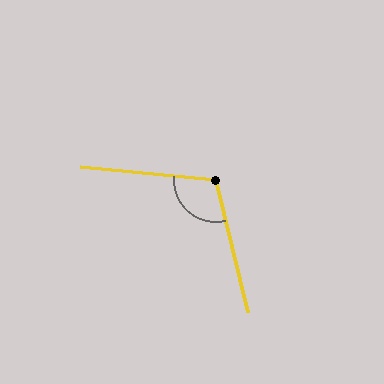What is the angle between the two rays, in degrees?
Approximately 109 degrees.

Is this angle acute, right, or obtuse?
It is obtuse.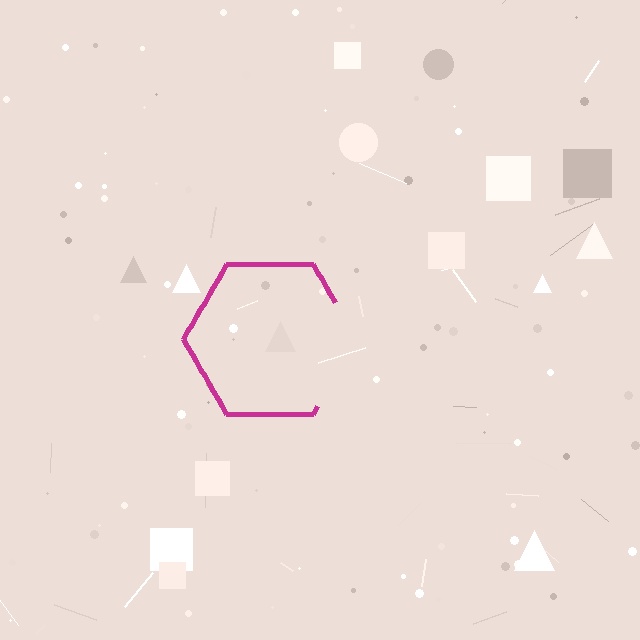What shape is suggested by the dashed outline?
The dashed outline suggests a hexagon.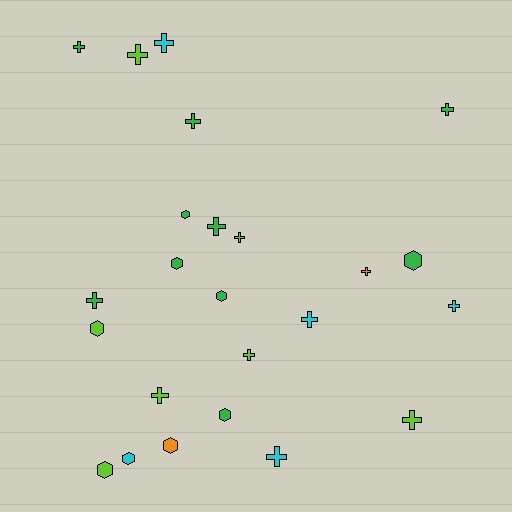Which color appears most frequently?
Green, with 10 objects.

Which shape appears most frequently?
Cross, with 15 objects.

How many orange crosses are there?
There is 1 orange cross.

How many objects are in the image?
There are 24 objects.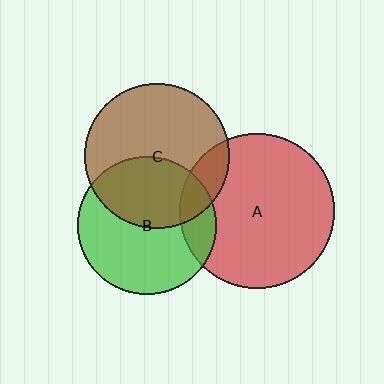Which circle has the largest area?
Circle A (red).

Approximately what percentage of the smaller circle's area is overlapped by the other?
Approximately 15%.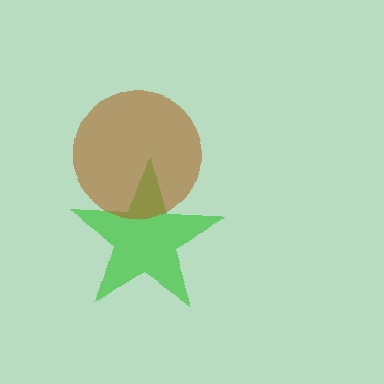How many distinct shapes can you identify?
There are 2 distinct shapes: a green star, a brown circle.